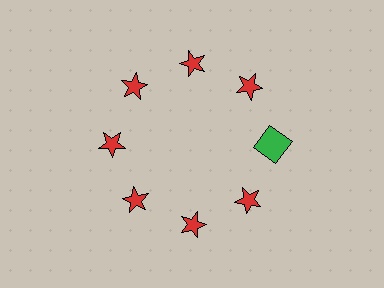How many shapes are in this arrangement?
There are 8 shapes arranged in a ring pattern.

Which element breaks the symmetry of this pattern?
The green square at roughly the 3 o'clock position breaks the symmetry. All other shapes are red stars.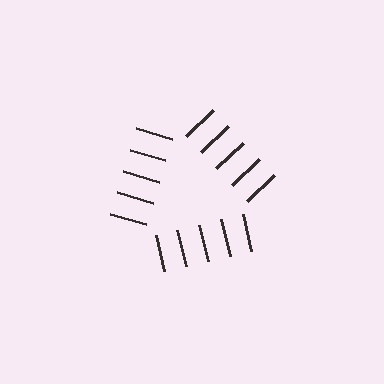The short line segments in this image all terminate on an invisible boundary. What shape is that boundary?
An illusory triangle — the line segments terminate on its edges but no continuous stroke is drawn.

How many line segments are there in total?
15 — 5 along each of the 3 edges.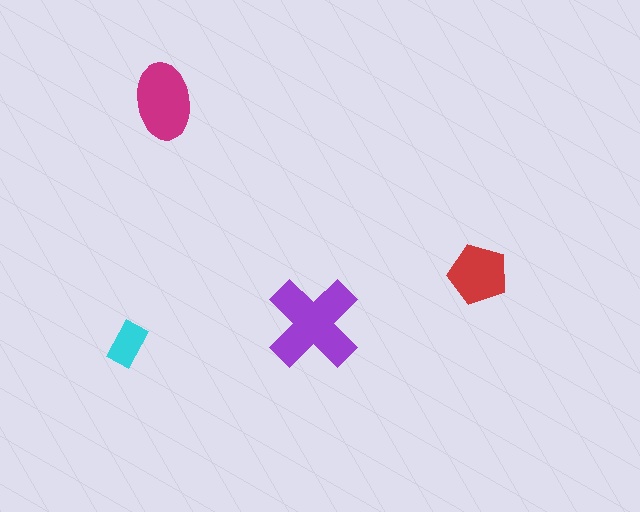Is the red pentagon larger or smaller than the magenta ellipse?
Smaller.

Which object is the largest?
The purple cross.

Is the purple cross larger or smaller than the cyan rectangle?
Larger.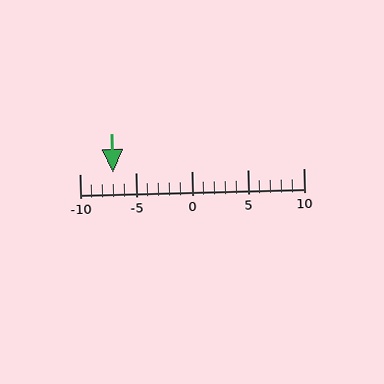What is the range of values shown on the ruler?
The ruler shows values from -10 to 10.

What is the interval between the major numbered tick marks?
The major tick marks are spaced 5 units apart.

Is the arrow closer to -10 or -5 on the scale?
The arrow is closer to -5.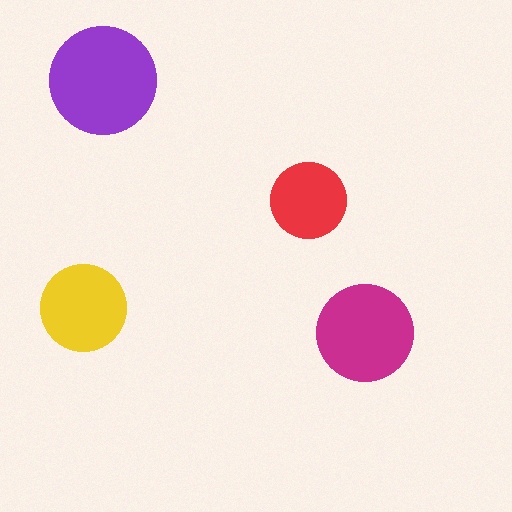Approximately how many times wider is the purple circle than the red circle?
About 1.5 times wider.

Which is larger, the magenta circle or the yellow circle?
The magenta one.